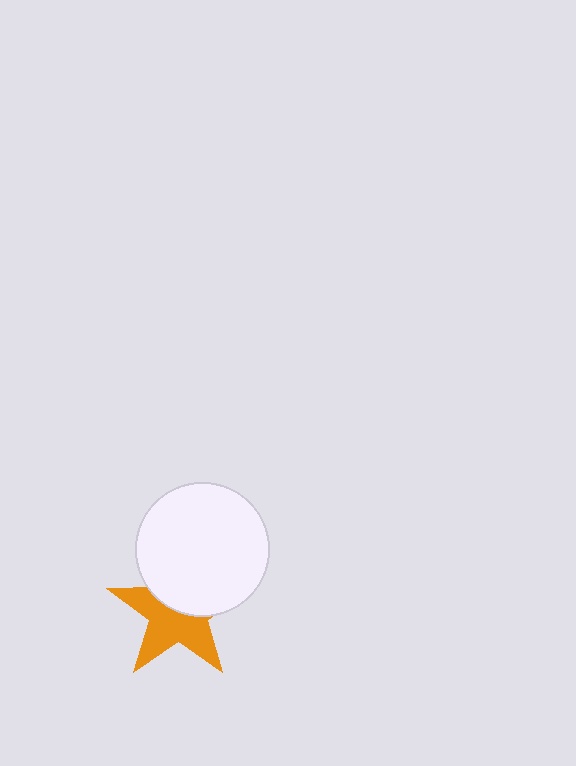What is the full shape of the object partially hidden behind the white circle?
The partially hidden object is an orange star.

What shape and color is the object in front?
The object in front is a white circle.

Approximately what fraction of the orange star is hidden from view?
Roughly 44% of the orange star is hidden behind the white circle.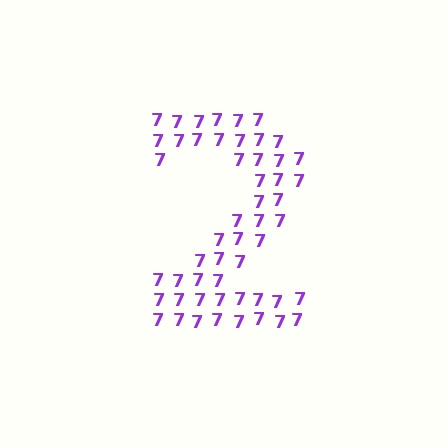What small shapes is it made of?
It is made of small digit 7's.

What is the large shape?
The large shape is the digit 2.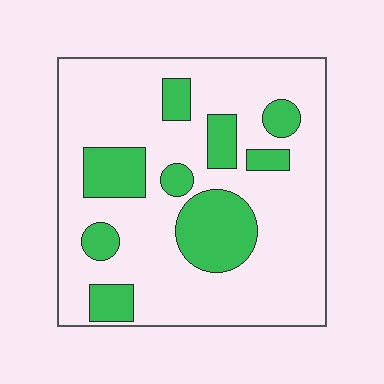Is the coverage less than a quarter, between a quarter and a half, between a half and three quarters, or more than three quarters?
Less than a quarter.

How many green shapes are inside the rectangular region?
9.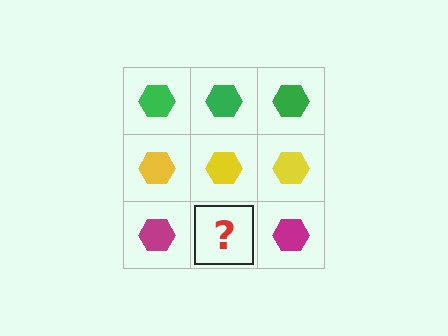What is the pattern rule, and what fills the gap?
The rule is that each row has a consistent color. The gap should be filled with a magenta hexagon.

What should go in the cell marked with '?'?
The missing cell should contain a magenta hexagon.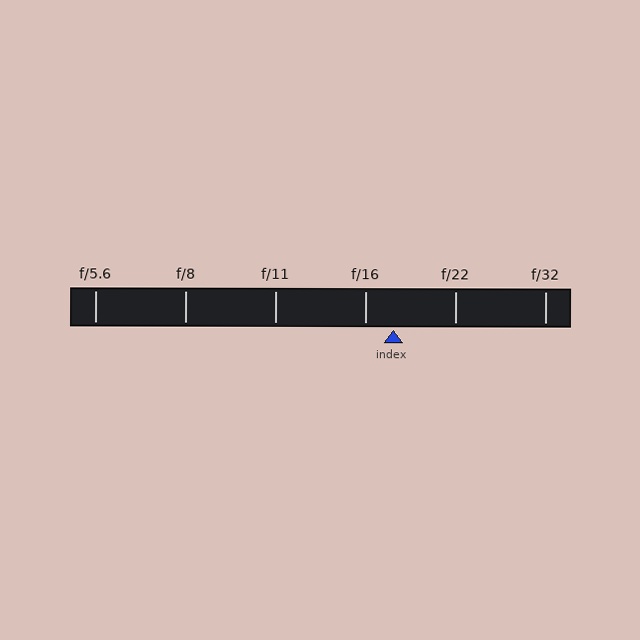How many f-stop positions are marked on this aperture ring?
There are 6 f-stop positions marked.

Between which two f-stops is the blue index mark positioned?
The index mark is between f/16 and f/22.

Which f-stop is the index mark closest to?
The index mark is closest to f/16.